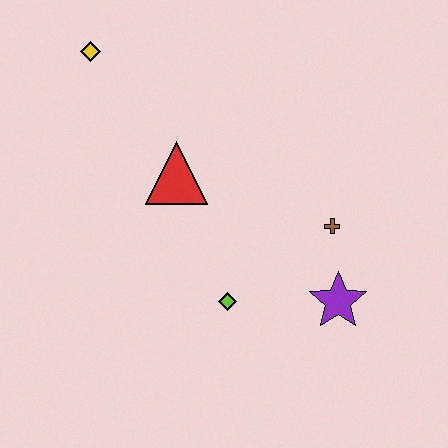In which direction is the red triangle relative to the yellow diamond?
The red triangle is below the yellow diamond.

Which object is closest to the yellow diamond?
The red triangle is closest to the yellow diamond.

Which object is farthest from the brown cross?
The yellow diamond is farthest from the brown cross.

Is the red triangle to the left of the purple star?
Yes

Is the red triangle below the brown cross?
No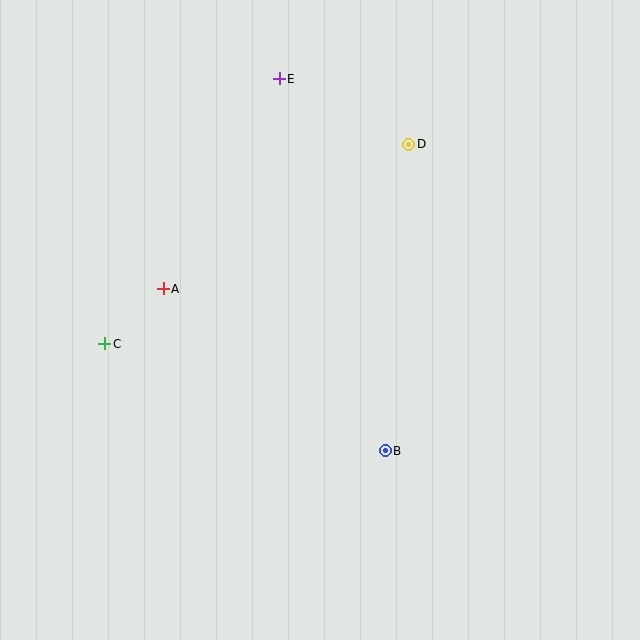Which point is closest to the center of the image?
Point B at (385, 451) is closest to the center.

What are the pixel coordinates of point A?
Point A is at (163, 289).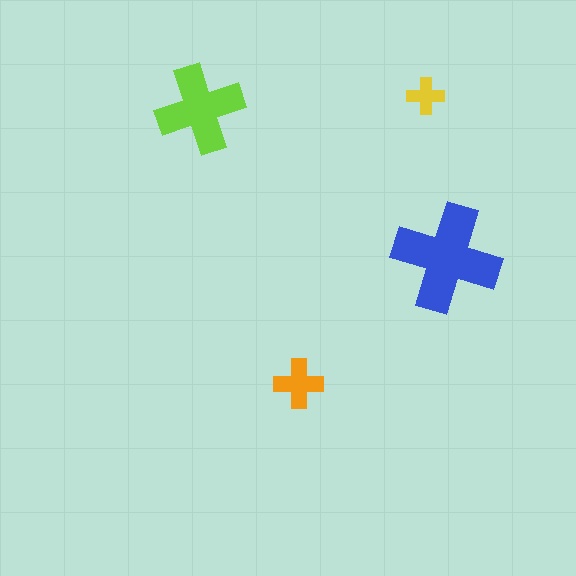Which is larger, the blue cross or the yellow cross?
The blue one.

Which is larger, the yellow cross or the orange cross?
The orange one.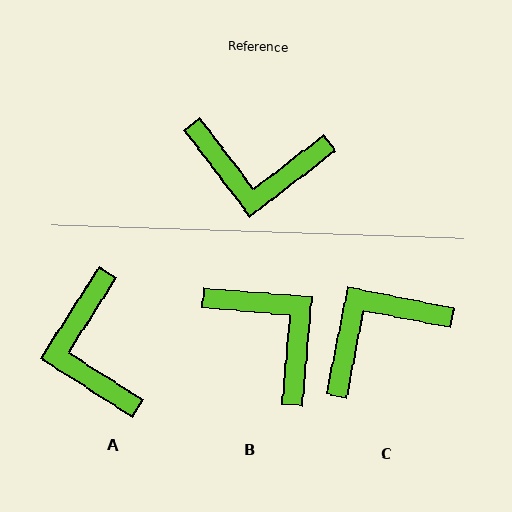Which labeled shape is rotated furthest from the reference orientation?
C, about 138 degrees away.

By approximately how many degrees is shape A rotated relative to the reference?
Approximately 70 degrees clockwise.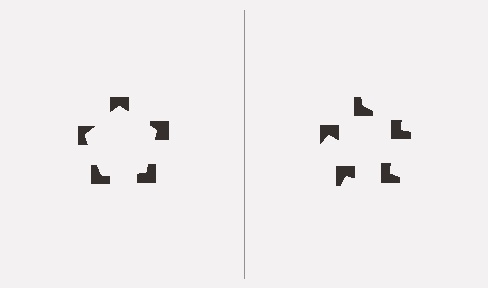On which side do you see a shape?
An illusory pentagon appears on the left side. On the right side the wedge cuts are rotated, so no coherent shape forms.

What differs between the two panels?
The notched squares are positioned identically on both sides; only the wedge orientations differ. On the left they align to a pentagon; on the right they are misaligned.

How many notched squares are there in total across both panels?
10 — 5 on each side.